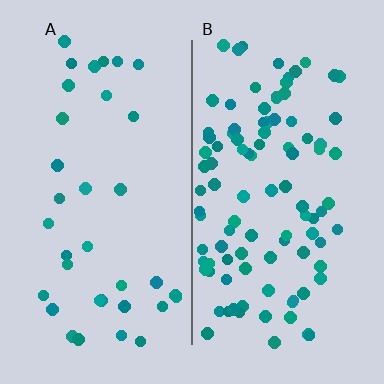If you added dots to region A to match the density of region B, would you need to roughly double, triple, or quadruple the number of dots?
Approximately triple.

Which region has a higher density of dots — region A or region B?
B (the right).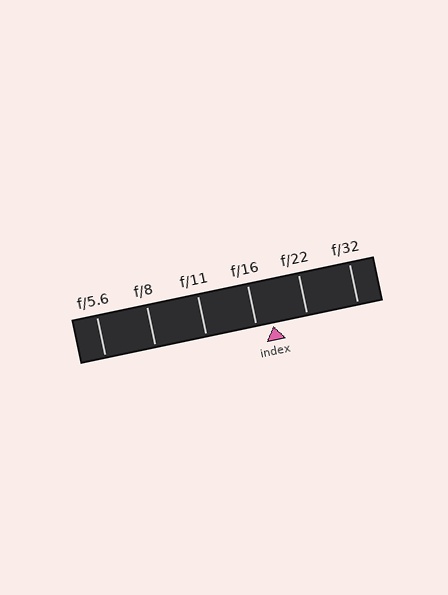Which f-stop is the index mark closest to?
The index mark is closest to f/16.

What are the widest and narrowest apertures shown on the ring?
The widest aperture shown is f/5.6 and the narrowest is f/32.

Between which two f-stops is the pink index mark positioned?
The index mark is between f/16 and f/22.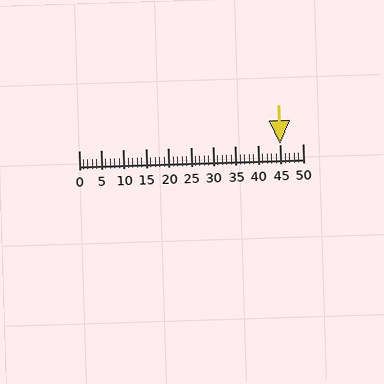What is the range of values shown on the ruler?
The ruler shows values from 0 to 50.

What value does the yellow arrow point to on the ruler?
The yellow arrow points to approximately 45.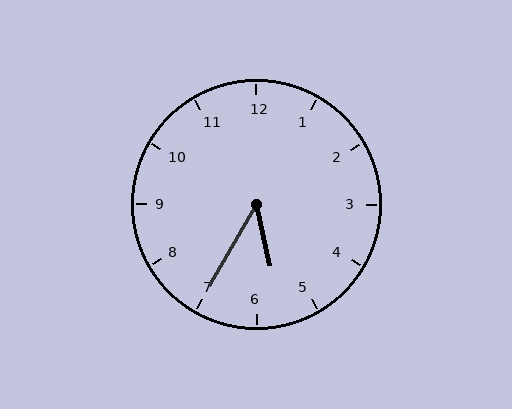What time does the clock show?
5:35.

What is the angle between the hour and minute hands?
Approximately 42 degrees.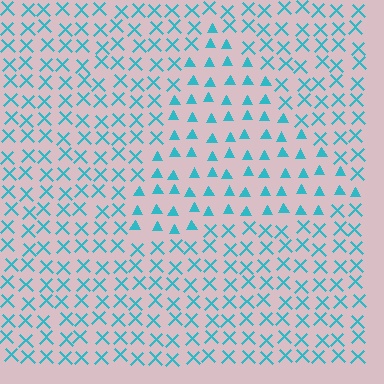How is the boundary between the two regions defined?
The boundary is defined by a change in element shape: triangles inside vs. X marks outside. All elements share the same color and spacing.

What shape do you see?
I see a triangle.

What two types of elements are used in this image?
The image uses triangles inside the triangle region and X marks outside it.